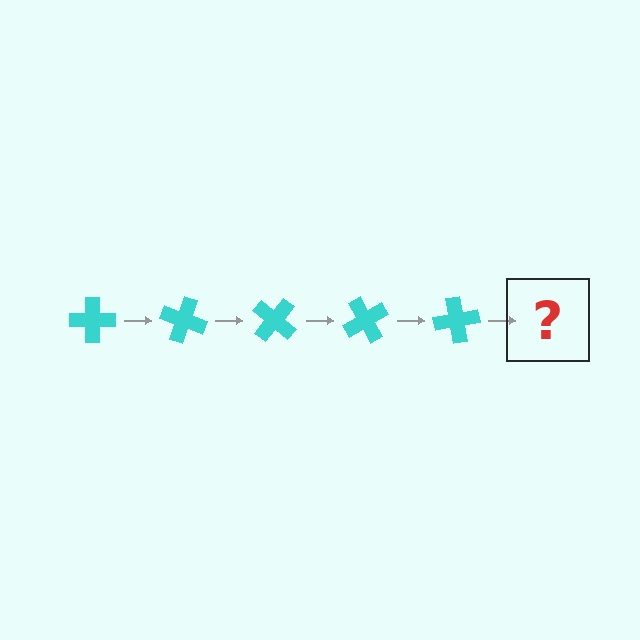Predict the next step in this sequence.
The next step is a cyan cross rotated 100 degrees.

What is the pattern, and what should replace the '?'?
The pattern is that the cross rotates 20 degrees each step. The '?' should be a cyan cross rotated 100 degrees.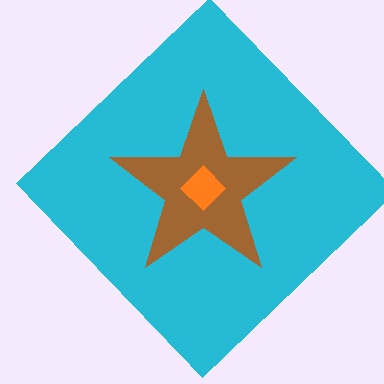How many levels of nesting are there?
3.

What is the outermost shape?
The cyan diamond.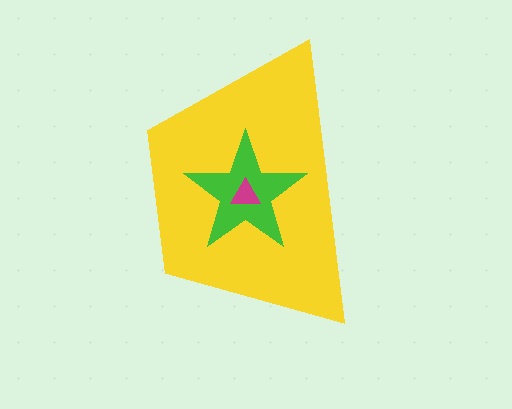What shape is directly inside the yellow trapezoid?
The green star.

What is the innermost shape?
The magenta triangle.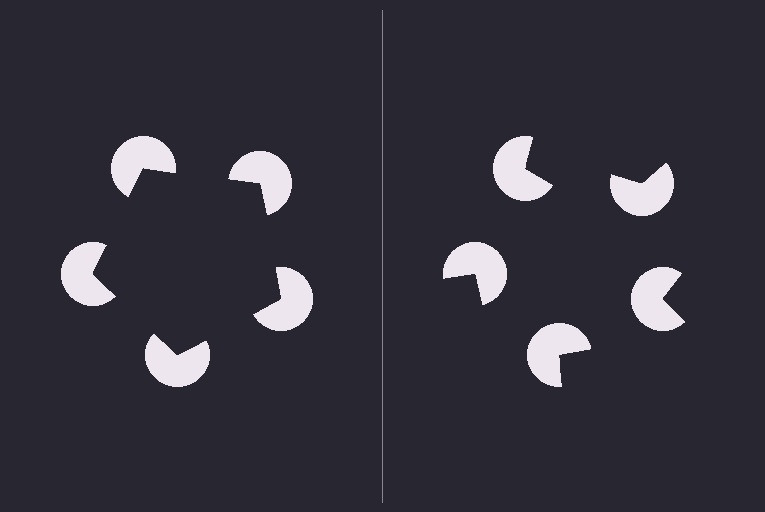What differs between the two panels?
The pac-man discs are positioned identically on both sides; only the wedge orientations differ. On the left they align to a pentagon; on the right they are misaligned.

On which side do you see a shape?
An illusory pentagon appears on the left side. On the right side the wedge cuts are rotated, so no coherent shape forms.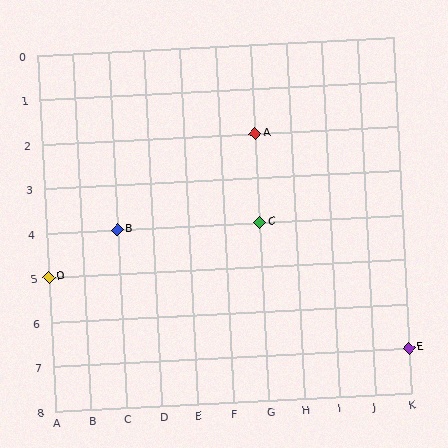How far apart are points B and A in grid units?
Points B and A are 4 columns and 2 rows apart (about 4.5 grid units diagonally).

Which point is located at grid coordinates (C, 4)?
Point B is at (C, 4).